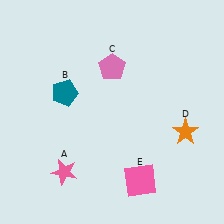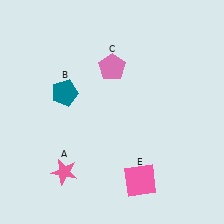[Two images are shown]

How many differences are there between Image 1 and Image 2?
There is 1 difference between the two images.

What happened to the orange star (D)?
The orange star (D) was removed in Image 2. It was in the bottom-right area of Image 1.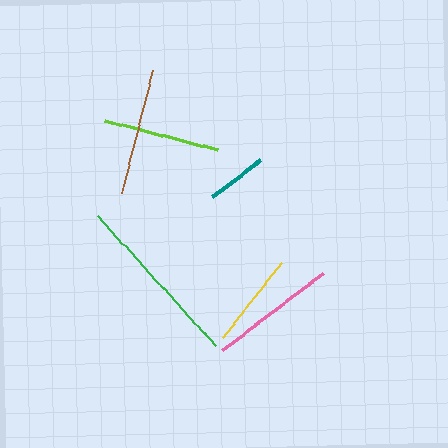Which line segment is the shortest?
The teal line is the shortest at approximately 61 pixels.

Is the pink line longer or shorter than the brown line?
The pink line is longer than the brown line.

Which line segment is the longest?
The green line is the longest at approximately 175 pixels.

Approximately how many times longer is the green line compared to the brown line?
The green line is approximately 1.4 times the length of the brown line.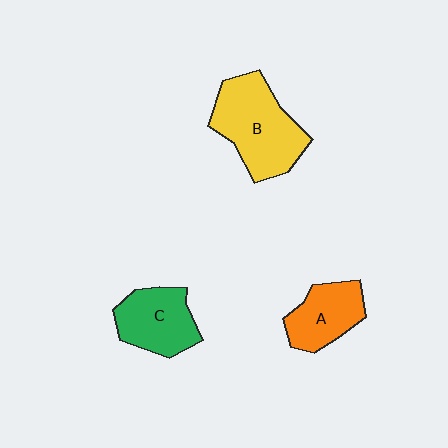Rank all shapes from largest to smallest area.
From largest to smallest: B (yellow), C (green), A (orange).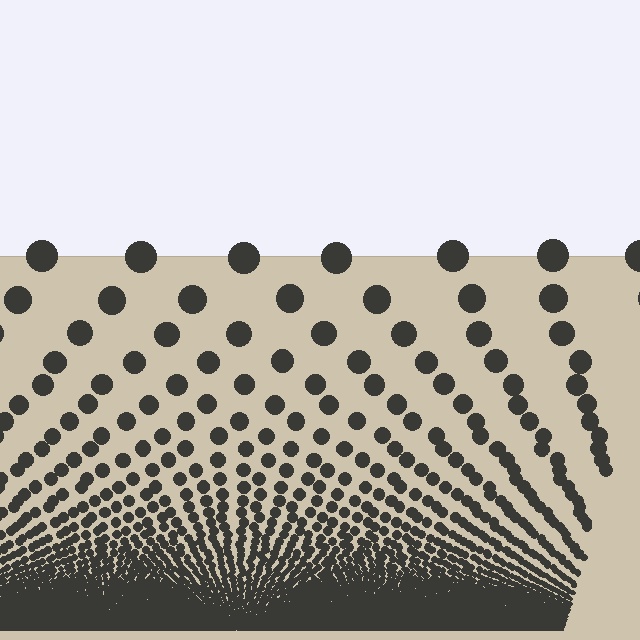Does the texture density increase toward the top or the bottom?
Density increases toward the bottom.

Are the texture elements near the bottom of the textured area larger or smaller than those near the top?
Smaller. The gradient is inverted — elements near the bottom are smaller and denser.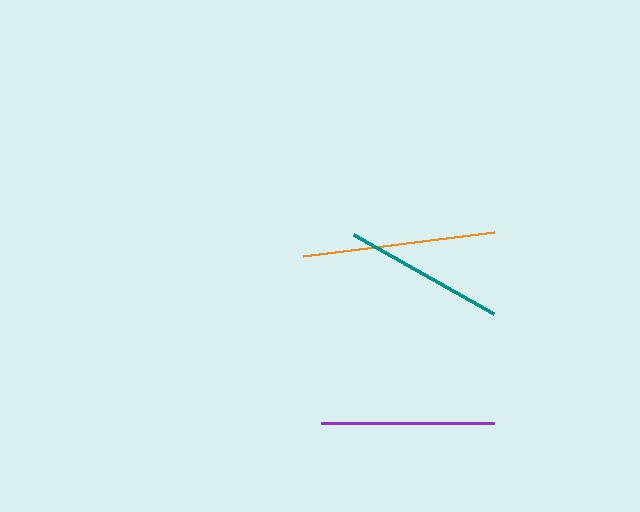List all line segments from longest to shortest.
From longest to shortest: orange, purple, teal.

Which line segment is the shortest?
The teal line is the shortest at approximately 160 pixels.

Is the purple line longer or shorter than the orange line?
The orange line is longer than the purple line.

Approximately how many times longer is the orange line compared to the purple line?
The orange line is approximately 1.1 times the length of the purple line.